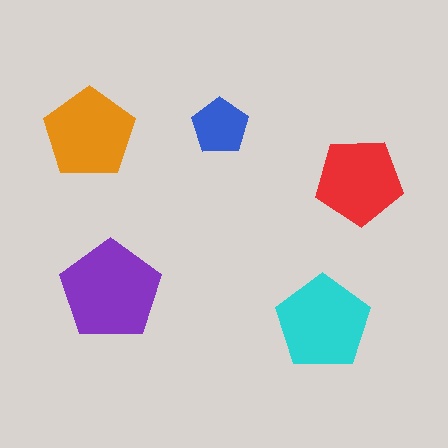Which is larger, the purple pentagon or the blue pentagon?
The purple one.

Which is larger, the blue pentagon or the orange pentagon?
The orange one.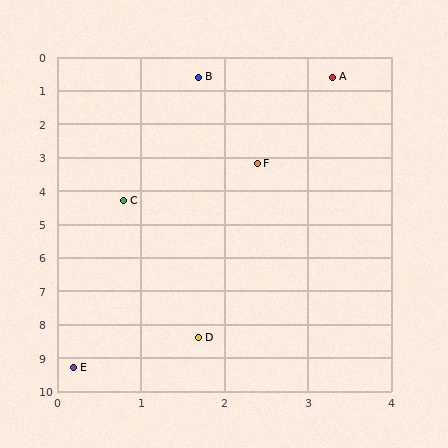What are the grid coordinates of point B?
Point B is at approximately (1.7, 0.6).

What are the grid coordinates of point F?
Point F is at approximately (2.4, 3.2).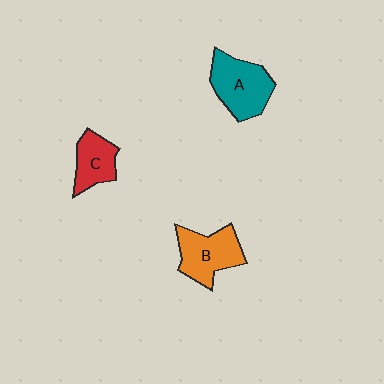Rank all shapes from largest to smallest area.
From largest to smallest: A (teal), B (orange), C (red).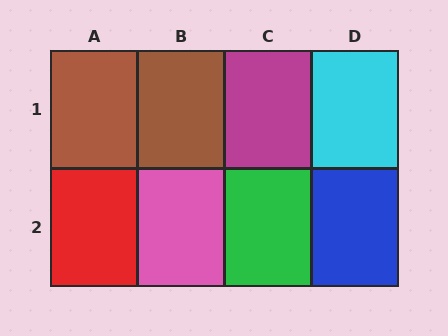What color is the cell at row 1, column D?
Cyan.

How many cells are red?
1 cell is red.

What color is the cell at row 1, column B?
Brown.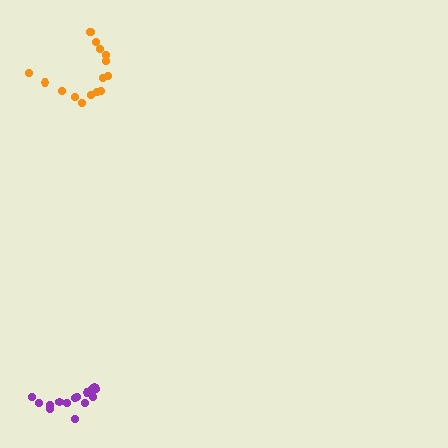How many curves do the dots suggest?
There are 2 distinct paths.